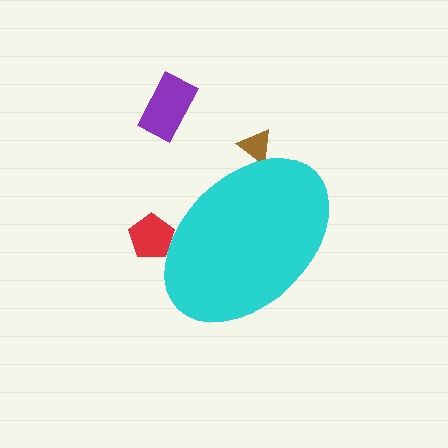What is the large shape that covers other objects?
A cyan ellipse.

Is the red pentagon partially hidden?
Yes, the red pentagon is partially hidden behind the cyan ellipse.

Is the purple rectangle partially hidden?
No, the purple rectangle is fully visible.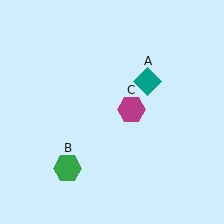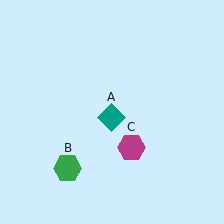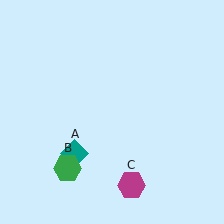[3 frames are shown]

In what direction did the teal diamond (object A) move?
The teal diamond (object A) moved down and to the left.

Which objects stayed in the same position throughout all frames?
Green hexagon (object B) remained stationary.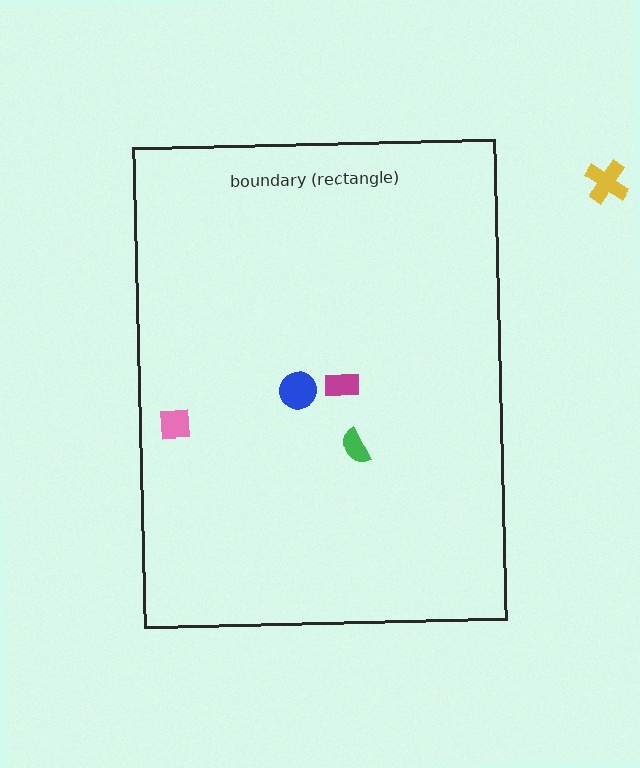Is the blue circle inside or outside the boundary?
Inside.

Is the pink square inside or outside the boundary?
Inside.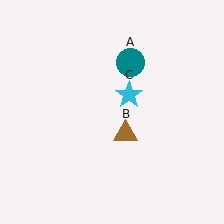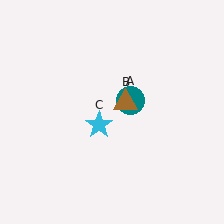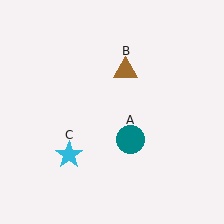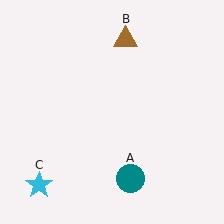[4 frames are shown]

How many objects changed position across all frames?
3 objects changed position: teal circle (object A), brown triangle (object B), cyan star (object C).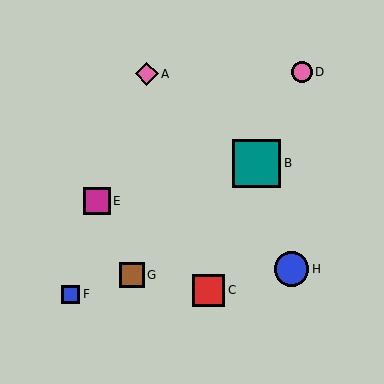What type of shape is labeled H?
Shape H is a blue circle.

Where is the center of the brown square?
The center of the brown square is at (132, 275).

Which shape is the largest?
The teal square (labeled B) is the largest.